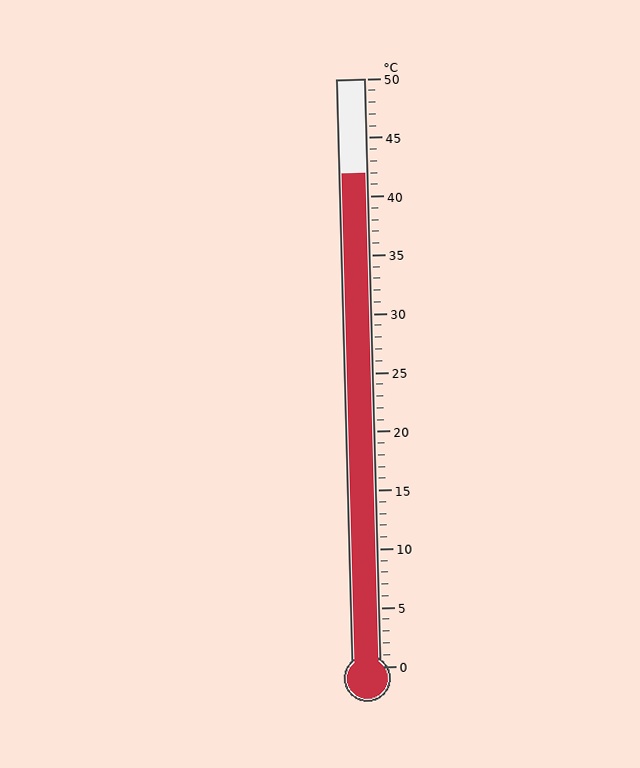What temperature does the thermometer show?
The thermometer shows approximately 42°C.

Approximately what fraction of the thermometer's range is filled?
The thermometer is filled to approximately 85% of its range.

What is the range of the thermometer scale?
The thermometer scale ranges from 0°C to 50°C.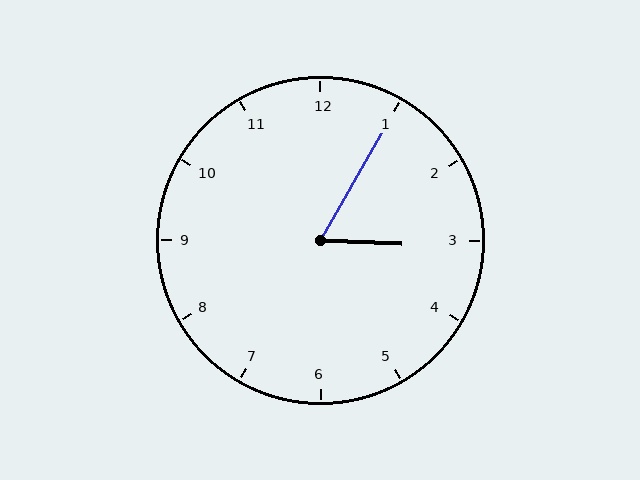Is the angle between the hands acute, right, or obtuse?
It is acute.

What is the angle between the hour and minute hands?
Approximately 62 degrees.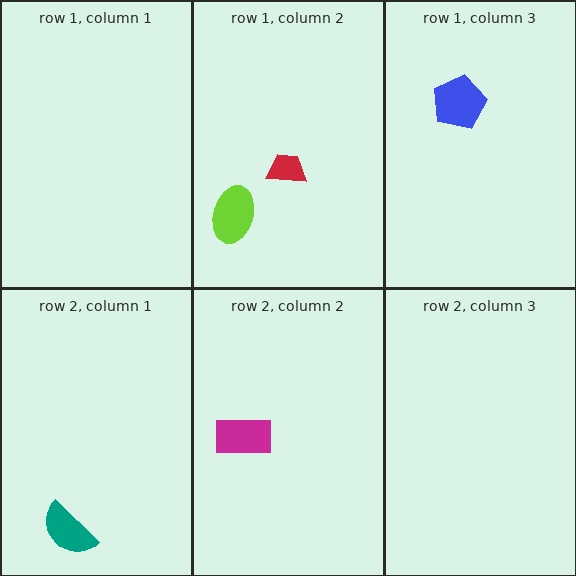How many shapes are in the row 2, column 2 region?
1.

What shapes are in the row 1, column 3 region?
The blue pentagon.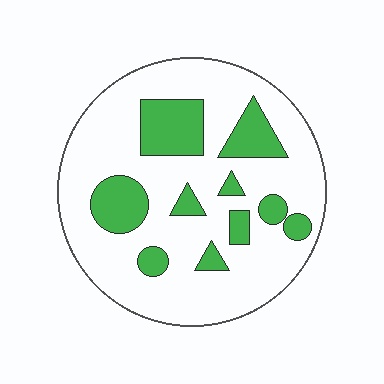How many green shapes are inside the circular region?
10.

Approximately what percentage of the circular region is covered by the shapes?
Approximately 25%.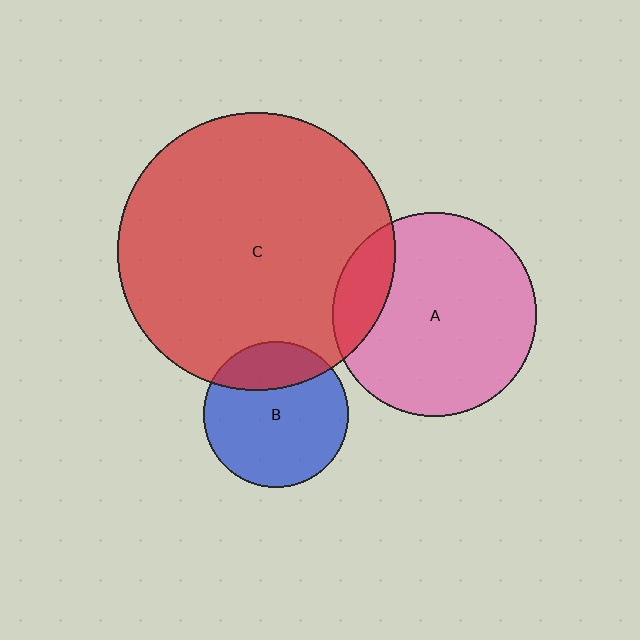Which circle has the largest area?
Circle C (red).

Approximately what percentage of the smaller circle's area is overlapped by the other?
Approximately 25%.